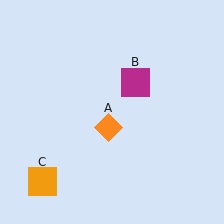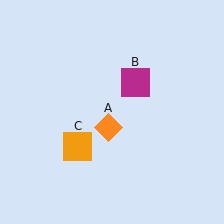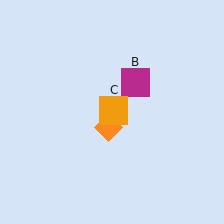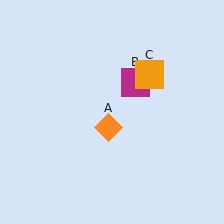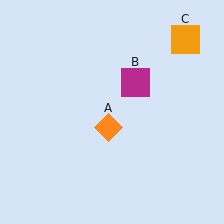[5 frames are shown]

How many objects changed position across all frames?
1 object changed position: orange square (object C).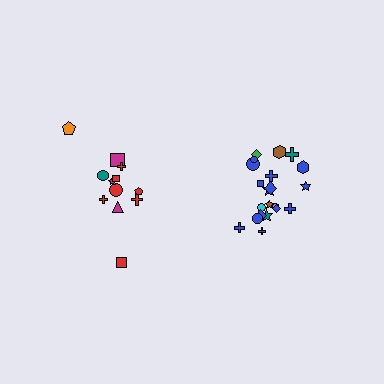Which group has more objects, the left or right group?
The right group.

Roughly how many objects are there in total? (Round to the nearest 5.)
Roughly 35 objects in total.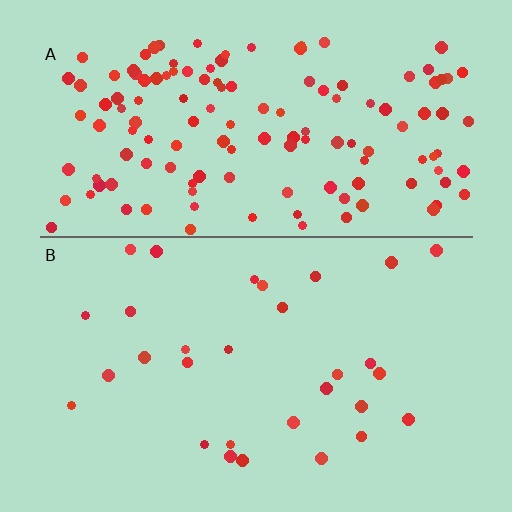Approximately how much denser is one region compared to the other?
Approximately 4.5× — region A over region B.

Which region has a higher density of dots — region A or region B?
A (the top).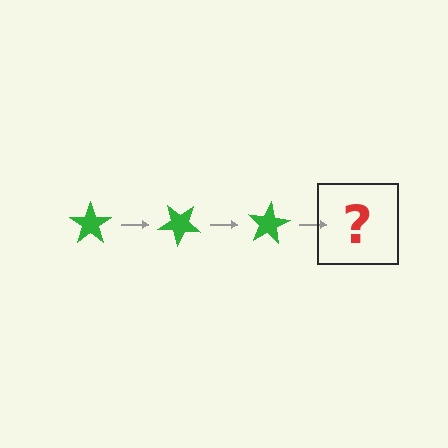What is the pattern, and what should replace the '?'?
The pattern is that the star rotates 40 degrees each step. The '?' should be a green star rotated 120 degrees.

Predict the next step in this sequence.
The next step is a green star rotated 120 degrees.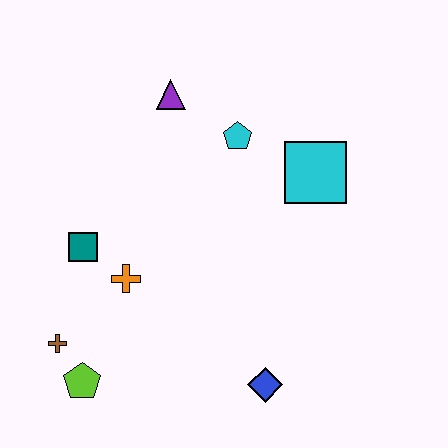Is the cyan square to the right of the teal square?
Yes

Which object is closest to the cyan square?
The cyan pentagon is closest to the cyan square.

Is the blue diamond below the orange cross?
Yes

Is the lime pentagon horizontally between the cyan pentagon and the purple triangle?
No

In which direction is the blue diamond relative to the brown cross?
The blue diamond is to the right of the brown cross.